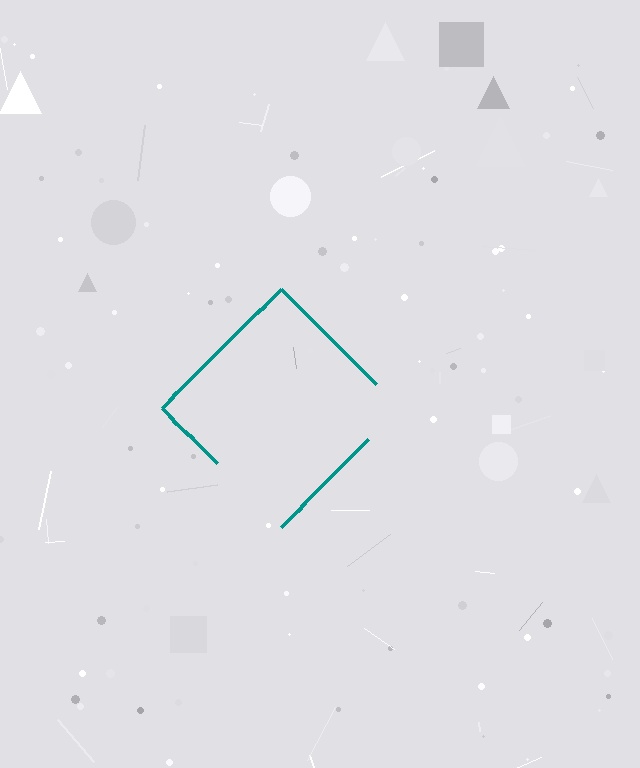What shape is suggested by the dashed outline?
The dashed outline suggests a diamond.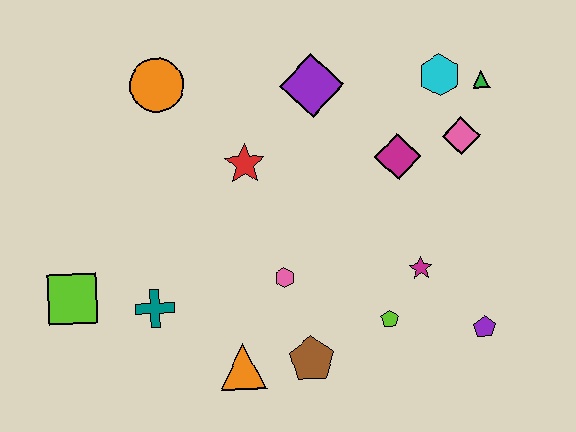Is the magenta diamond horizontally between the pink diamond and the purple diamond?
Yes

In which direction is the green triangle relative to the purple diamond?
The green triangle is to the right of the purple diamond.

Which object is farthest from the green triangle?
The lime square is farthest from the green triangle.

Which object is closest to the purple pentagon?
The magenta star is closest to the purple pentagon.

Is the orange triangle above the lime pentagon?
No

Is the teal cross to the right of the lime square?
Yes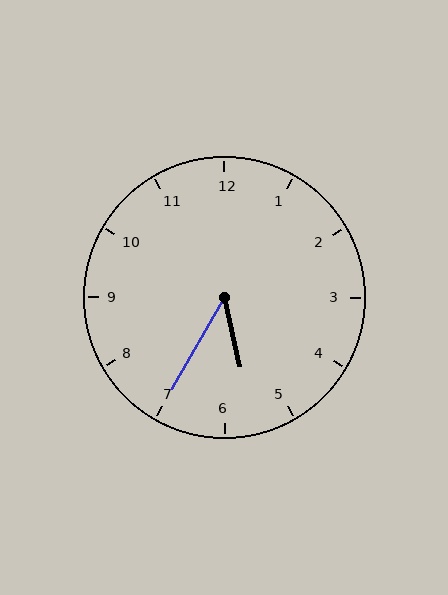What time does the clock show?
5:35.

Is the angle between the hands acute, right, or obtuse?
It is acute.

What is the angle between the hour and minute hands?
Approximately 42 degrees.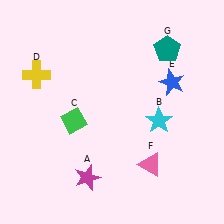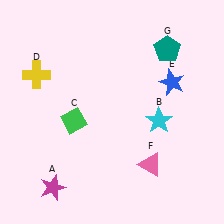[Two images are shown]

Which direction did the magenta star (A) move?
The magenta star (A) moved left.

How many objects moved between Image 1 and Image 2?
1 object moved between the two images.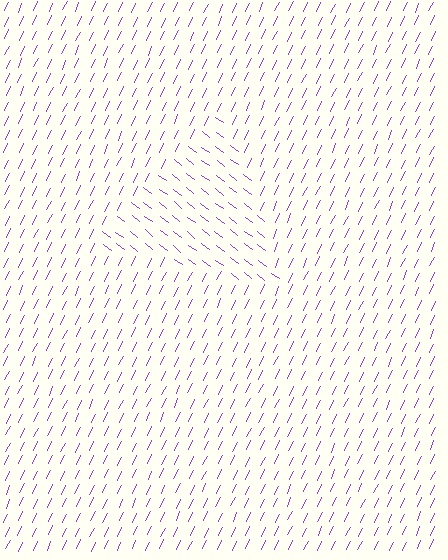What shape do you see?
I see a triangle.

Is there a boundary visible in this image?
Yes, there is a texture boundary formed by a change in line orientation.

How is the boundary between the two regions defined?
The boundary is defined purely by a change in line orientation (approximately 78 degrees difference). All lines are the same color and thickness.